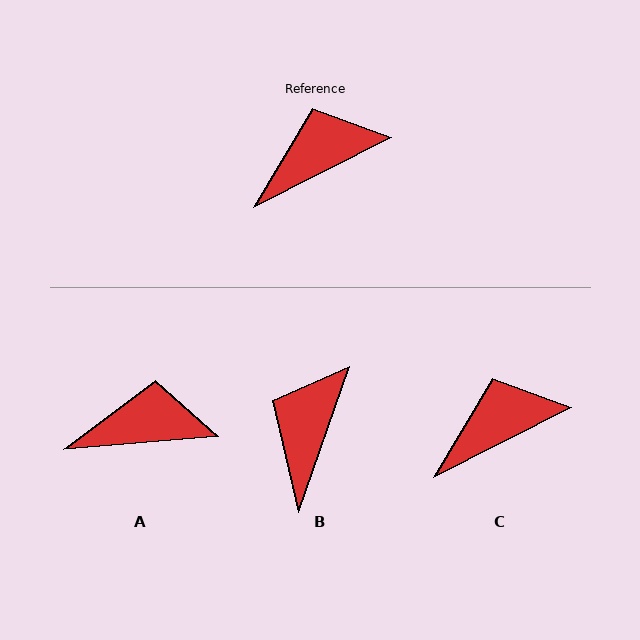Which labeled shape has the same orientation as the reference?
C.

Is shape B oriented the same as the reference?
No, it is off by about 44 degrees.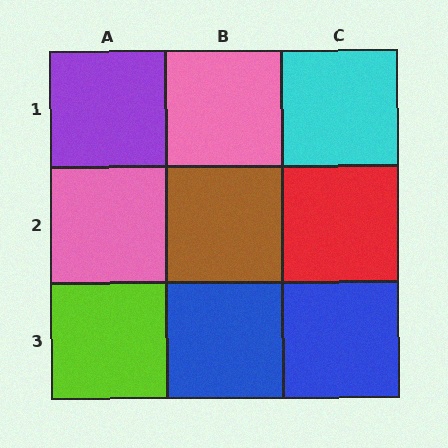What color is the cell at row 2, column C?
Red.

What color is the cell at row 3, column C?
Blue.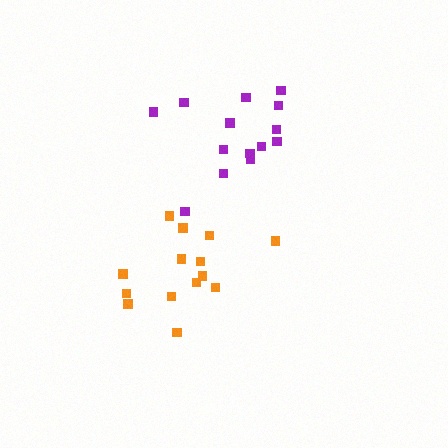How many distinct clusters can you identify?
There are 2 distinct clusters.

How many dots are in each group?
Group 1: 14 dots, Group 2: 14 dots (28 total).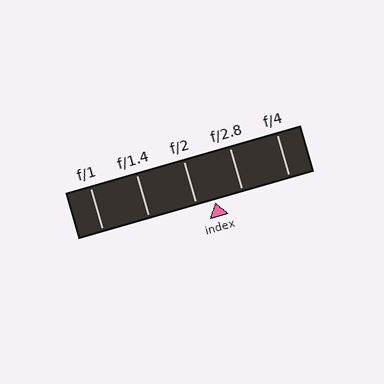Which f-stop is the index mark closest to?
The index mark is closest to f/2.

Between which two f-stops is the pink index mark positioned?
The index mark is between f/2 and f/2.8.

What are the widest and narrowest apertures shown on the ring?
The widest aperture shown is f/1 and the narrowest is f/4.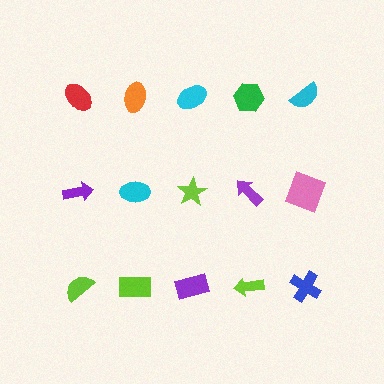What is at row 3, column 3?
A purple rectangle.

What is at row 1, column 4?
A green hexagon.